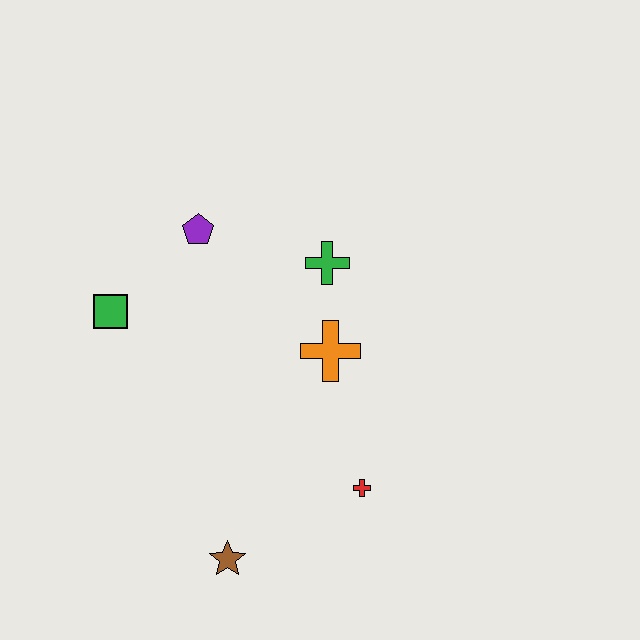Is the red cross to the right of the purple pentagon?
Yes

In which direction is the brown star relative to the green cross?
The brown star is below the green cross.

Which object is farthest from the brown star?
The purple pentagon is farthest from the brown star.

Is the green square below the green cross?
Yes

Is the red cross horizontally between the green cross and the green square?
No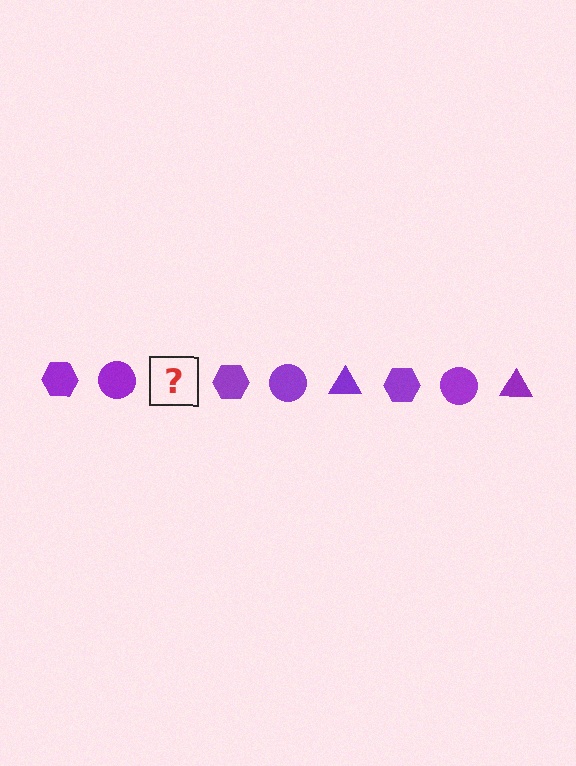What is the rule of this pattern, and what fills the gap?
The rule is that the pattern cycles through hexagon, circle, triangle shapes in purple. The gap should be filled with a purple triangle.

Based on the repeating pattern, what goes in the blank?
The blank should be a purple triangle.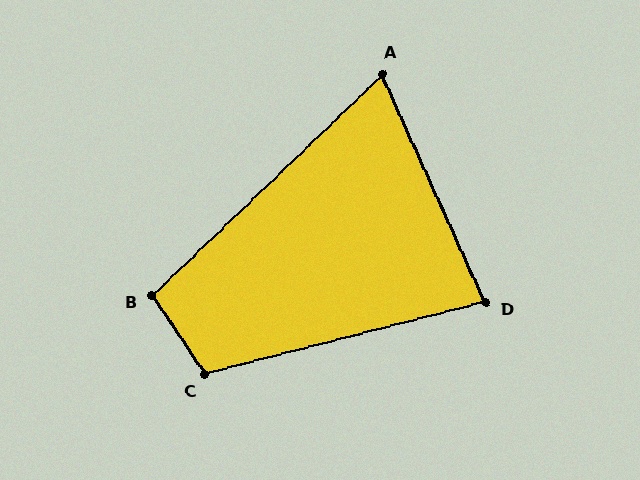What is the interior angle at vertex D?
Approximately 80 degrees (acute).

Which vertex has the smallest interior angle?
A, at approximately 71 degrees.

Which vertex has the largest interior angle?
C, at approximately 109 degrees.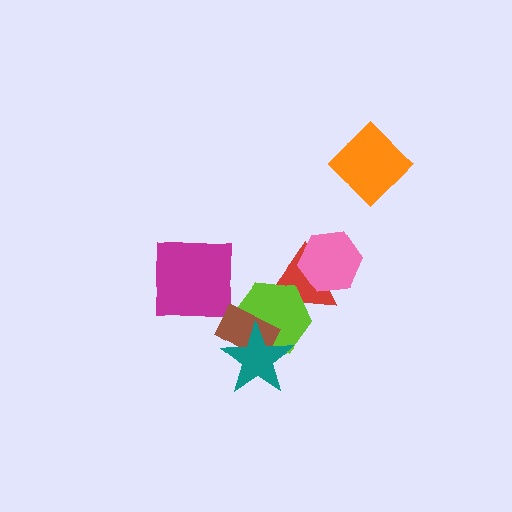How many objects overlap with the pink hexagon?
1 object overlaps with the pink hexagon.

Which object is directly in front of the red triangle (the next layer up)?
The pink hexagon is directly in front of the red triangle.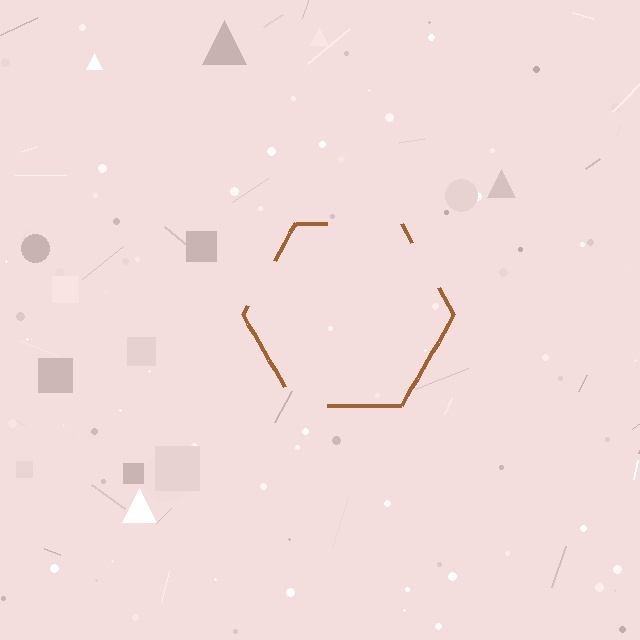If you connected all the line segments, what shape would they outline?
They would outline a hexagon.